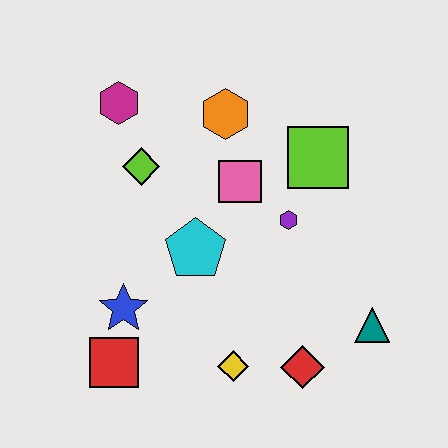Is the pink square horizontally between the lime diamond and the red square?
No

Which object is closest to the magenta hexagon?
The lime diamond is closest to the magenta hexagon.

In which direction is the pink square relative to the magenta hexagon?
The pink square is to the right of the magenta hexagon.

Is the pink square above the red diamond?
Yes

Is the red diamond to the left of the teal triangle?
Yes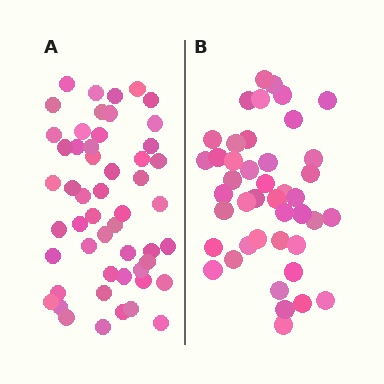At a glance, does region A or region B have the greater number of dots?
Region A (the left region) has more dots.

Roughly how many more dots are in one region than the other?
Region A has roughly 8 or so more dots than region B.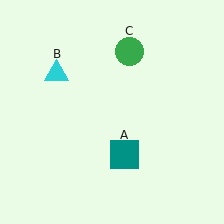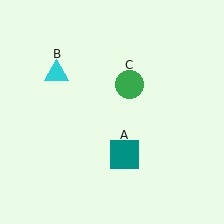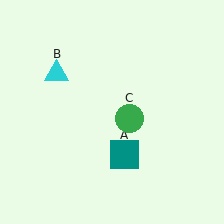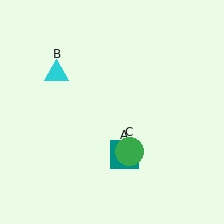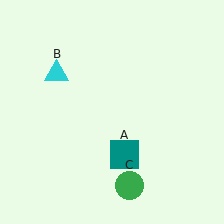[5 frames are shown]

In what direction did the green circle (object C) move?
The green circle (object C) moved down.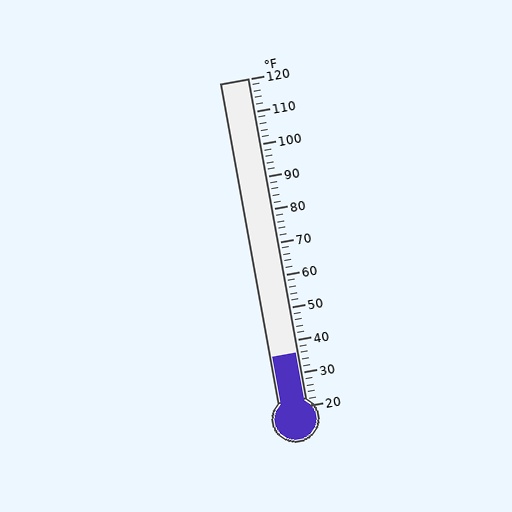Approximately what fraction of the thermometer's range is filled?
The thermometer is filled to approximately 15% of its range.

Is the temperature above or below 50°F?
The temperature is below 50°F.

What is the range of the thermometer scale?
The thermometer scale ranges from 20°F to 120°F.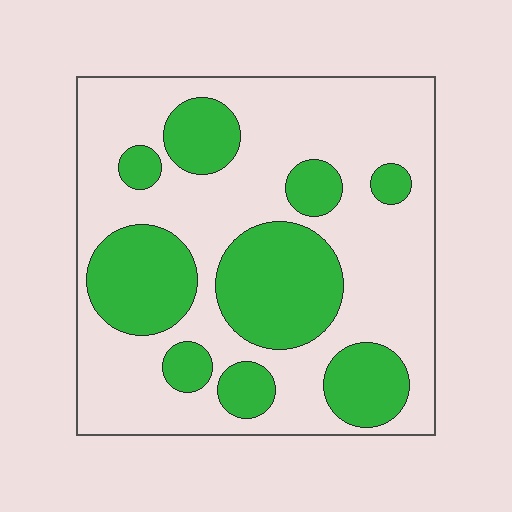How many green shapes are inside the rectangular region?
9.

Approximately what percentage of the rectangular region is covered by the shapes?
Approximately 35%.